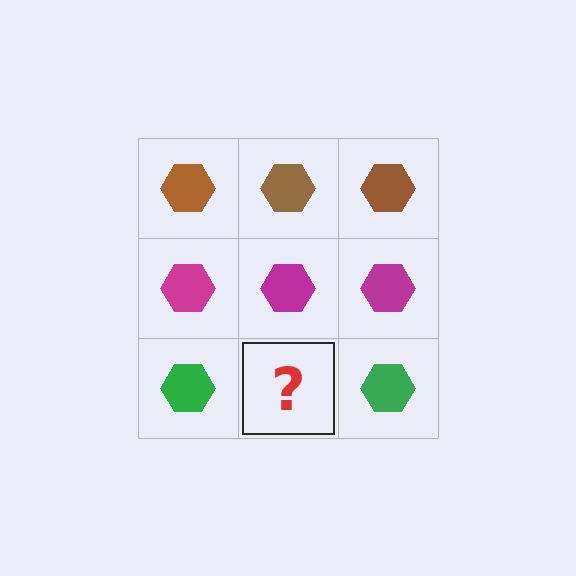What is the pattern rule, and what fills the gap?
The rule is that each row has a consistent color. The gap should be filled with a green hexagon.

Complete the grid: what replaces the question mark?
The question mark should be replaced with a green hexagon.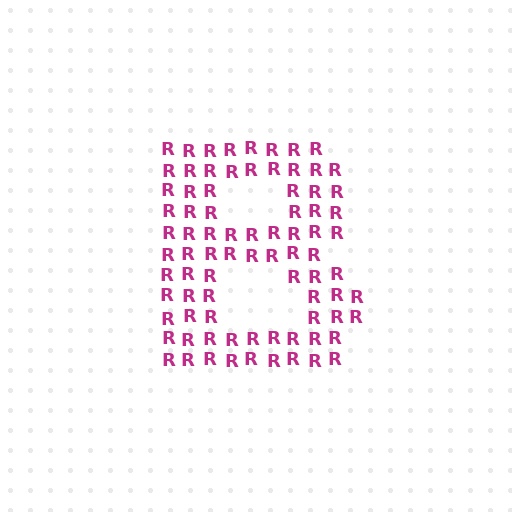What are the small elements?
The small elements are letter R's.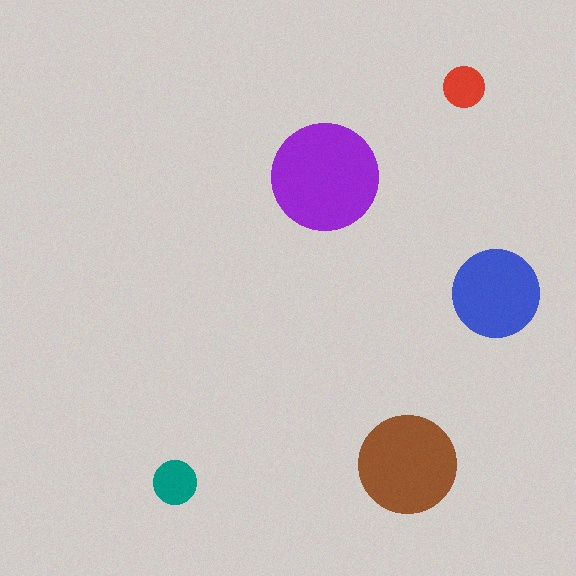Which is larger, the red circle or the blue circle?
The blue one.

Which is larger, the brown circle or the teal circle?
The brown one.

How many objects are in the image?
There are 5 objects in the image.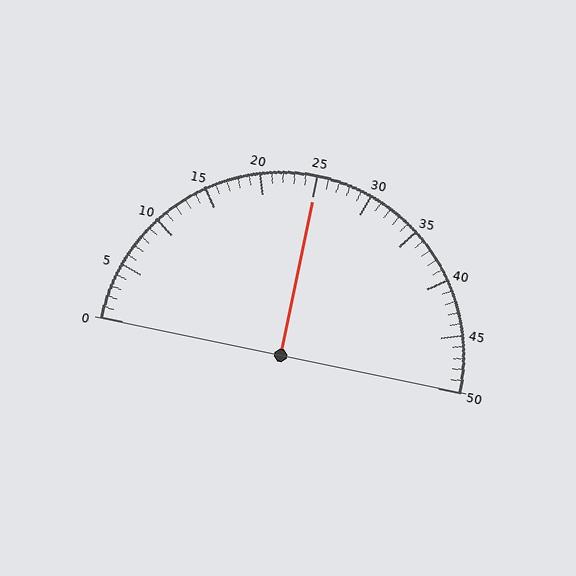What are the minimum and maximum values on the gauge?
The gauge ranges from 0 to 50.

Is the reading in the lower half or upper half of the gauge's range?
The reading is in the upper half of the range (0 to 50).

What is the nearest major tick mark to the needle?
The nearest major tick mark is 25.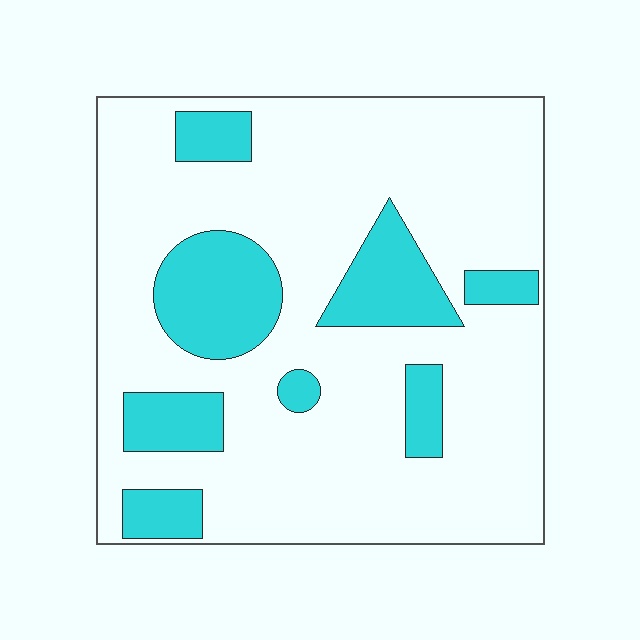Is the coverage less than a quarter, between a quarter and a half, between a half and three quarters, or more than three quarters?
Less than a quarter.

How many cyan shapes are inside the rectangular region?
8.